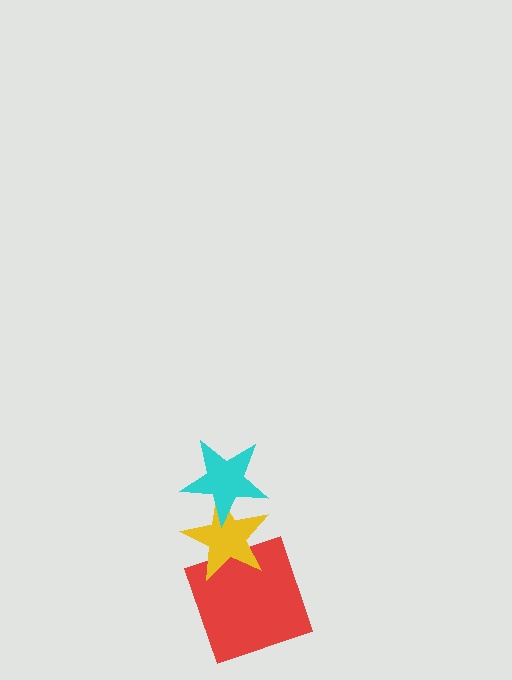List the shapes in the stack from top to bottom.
From top to bottom: the cyan star, the yellow star, the red square.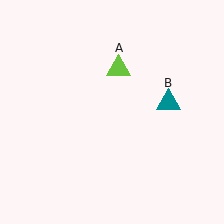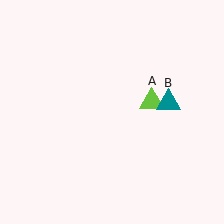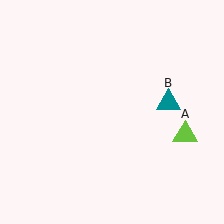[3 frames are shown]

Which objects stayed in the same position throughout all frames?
Teal triangle (object B) remained stationary.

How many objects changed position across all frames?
1 object changed position: lime triangle (object A).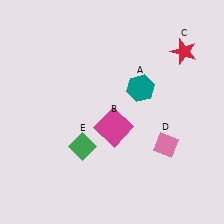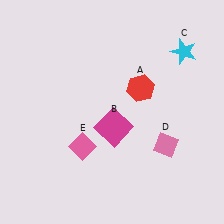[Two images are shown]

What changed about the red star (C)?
In Image 1, C is red. In Image 2, it changed to cyan.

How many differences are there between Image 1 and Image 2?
There are 3 differences between the two images.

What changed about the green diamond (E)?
In Image 1, E is green. In Image 2, it changed to pink.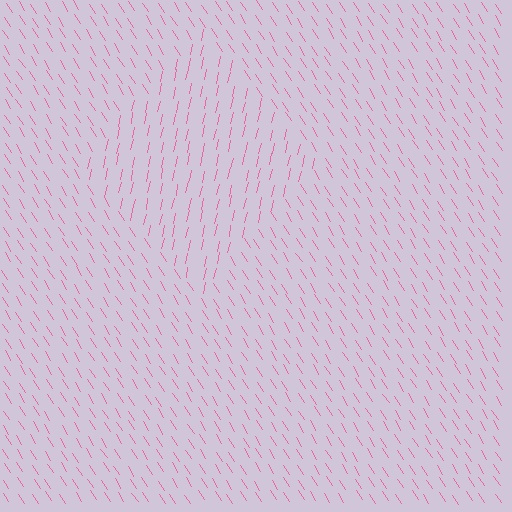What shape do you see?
I see a diamond.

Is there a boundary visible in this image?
Yes, there is a texture boundary formed by a change in line orientation.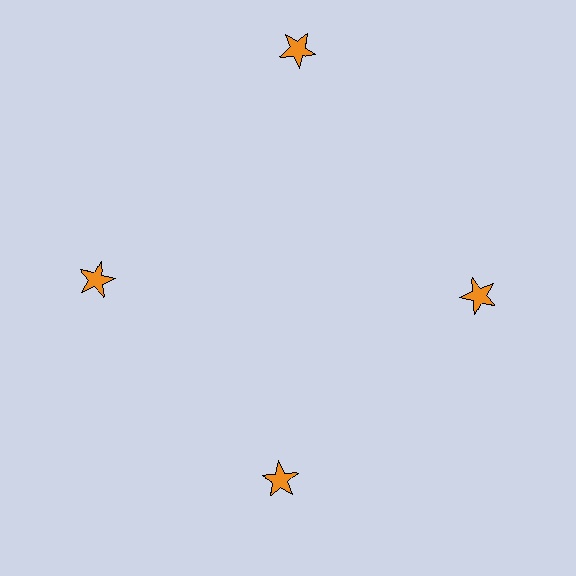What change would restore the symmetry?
The symmetry would be restored by moving it inward, back onto the ring so that all 4 stars sit at equal angles and equal distance from the center.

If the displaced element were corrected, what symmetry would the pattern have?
It would have 4-fold rotational symmetry — the pattern would map onto itself every 90 degrees.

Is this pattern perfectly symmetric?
No. The 4 orange stars are arranged in a ring, but one element near the 12 o'clock position is pushed outward from the center, breaking the 4-fold rotational symmetry.